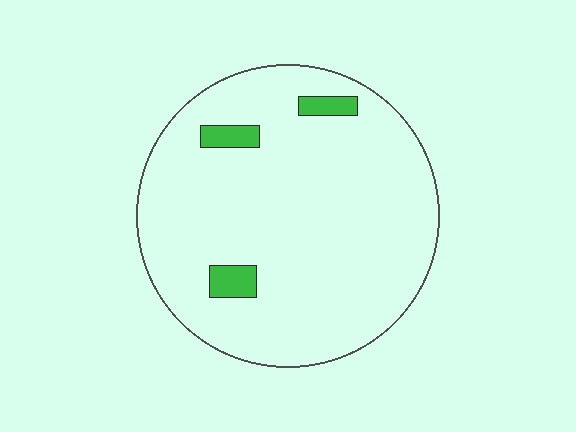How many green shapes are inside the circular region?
3.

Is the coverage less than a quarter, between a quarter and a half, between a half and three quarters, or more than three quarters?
Less than a quarter.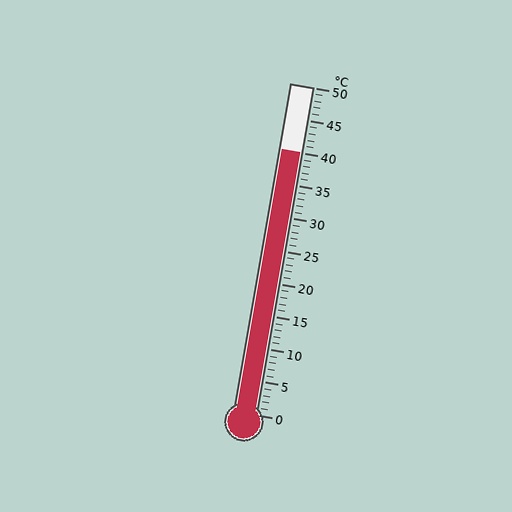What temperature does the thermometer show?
The thermometer shows approximately 40°C.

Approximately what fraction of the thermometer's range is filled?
The thermometer is filled to approximately 80% of its range.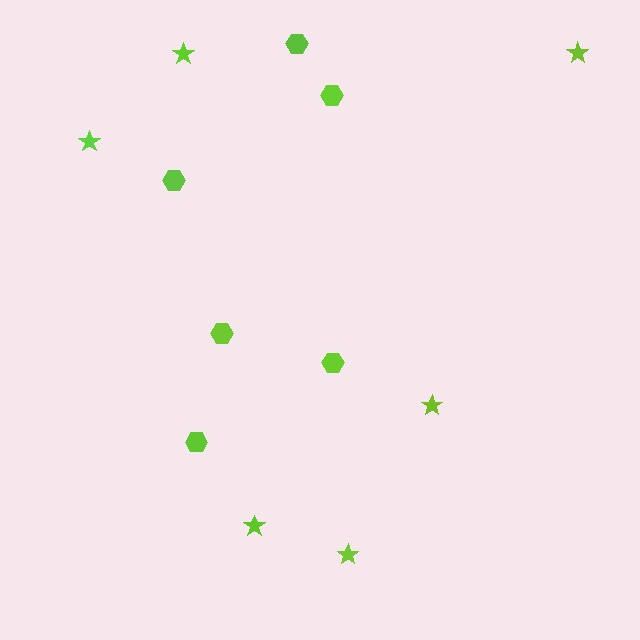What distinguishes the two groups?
There are 2 groups: one group of hexagons (6) and one group of stars (6).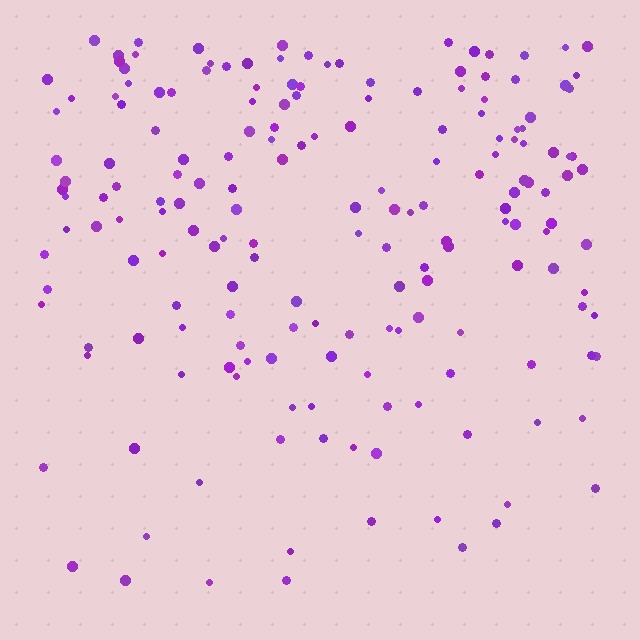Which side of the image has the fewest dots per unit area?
The bottom.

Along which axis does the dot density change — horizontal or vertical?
Vertical.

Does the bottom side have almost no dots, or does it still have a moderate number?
Still a moderate number, just noticeably fewer than the top.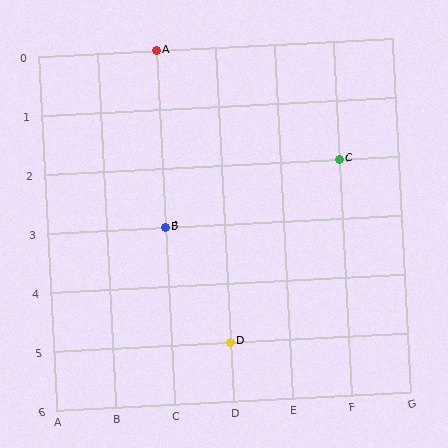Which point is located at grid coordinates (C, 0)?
Point A is at (C, 0).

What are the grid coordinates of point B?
Point B is at grid coordinates (C, 3).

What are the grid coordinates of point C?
Point C is at grid coordinates (F, 2).